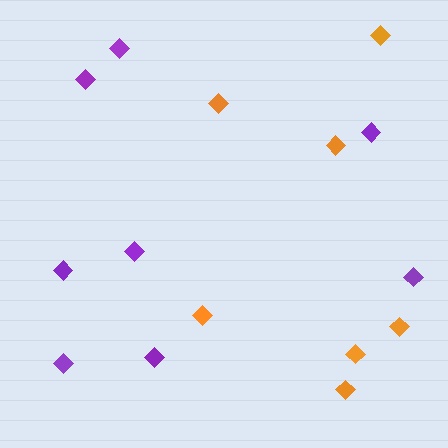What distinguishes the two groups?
There are 2 groups: one group of purple diamonds (8) and one group of orange diamonds (7).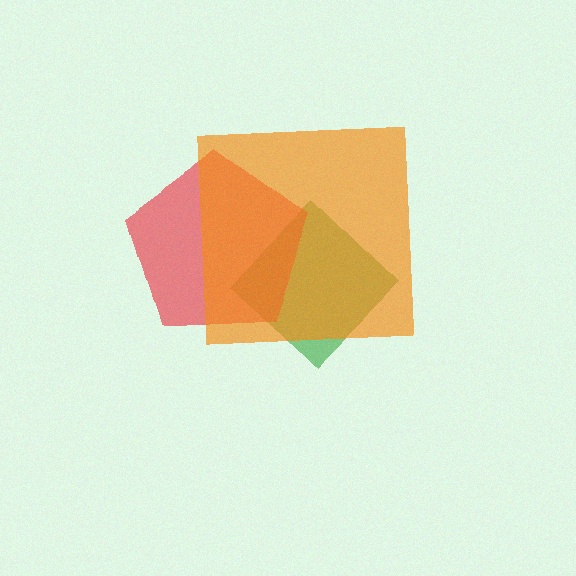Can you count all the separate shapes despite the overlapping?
Yes, there are 3 separate shapes.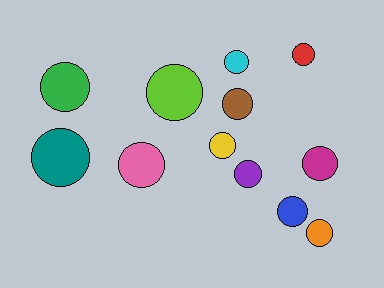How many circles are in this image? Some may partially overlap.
There are 12 circles.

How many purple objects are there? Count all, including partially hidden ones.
There is 1 purple object.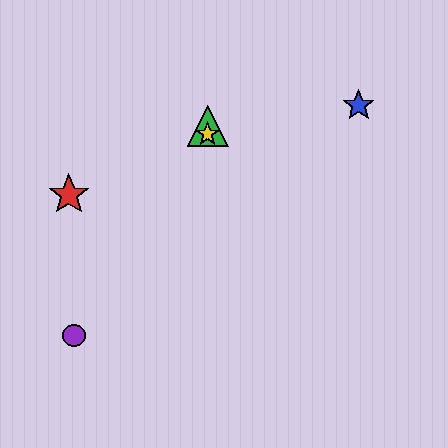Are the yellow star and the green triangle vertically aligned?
Yes, both are at x≈208.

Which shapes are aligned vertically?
The green triangle, the yellow star are aligned vertically.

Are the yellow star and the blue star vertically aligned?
No, the yellow star is at x≈208 and the blue star is at x≈359.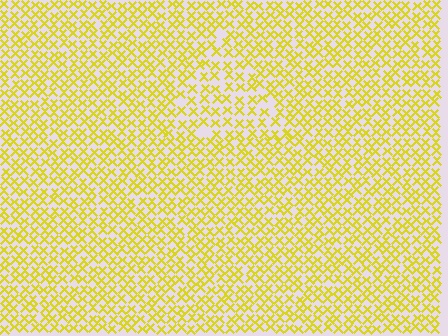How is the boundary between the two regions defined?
The boundary is defined by a change in element density (approximately 1.4x ratio). All elements are the same color, size, and shape.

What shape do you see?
I see a triangle.